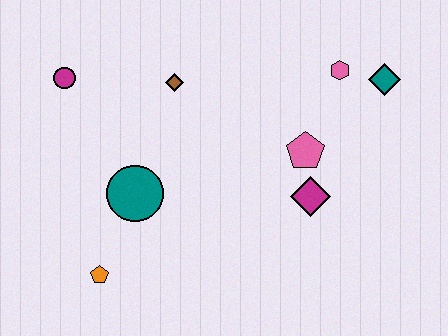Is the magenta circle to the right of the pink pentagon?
No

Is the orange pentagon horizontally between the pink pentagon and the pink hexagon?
No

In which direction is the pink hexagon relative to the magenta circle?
The pink hexagon is to the right of the magenta circle.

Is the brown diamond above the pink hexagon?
No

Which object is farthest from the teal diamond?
The orange pentagon is farthest from the teal diamond.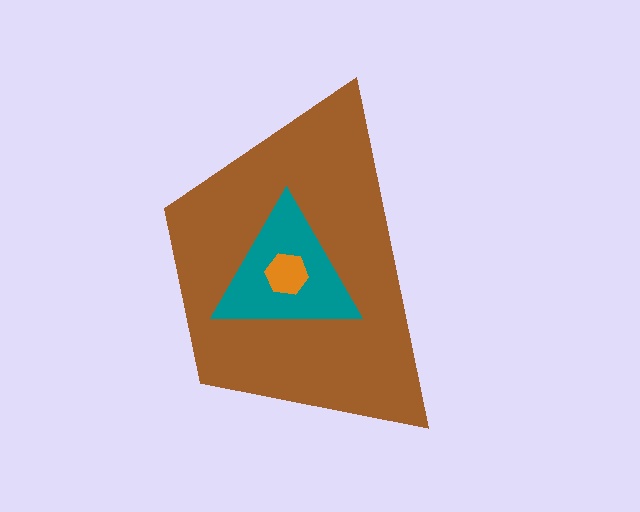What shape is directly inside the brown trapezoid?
The teal triangle.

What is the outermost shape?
The brown trapezoid.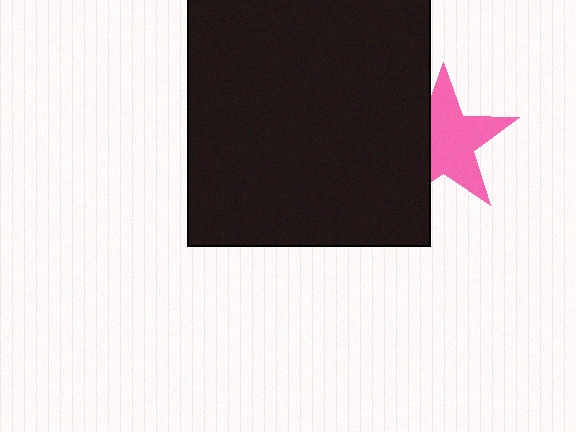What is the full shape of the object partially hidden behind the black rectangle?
The partially hidden object is a pink star.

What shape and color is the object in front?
The object in front is a black rectangle.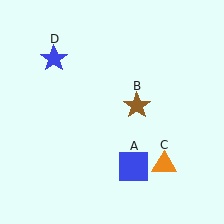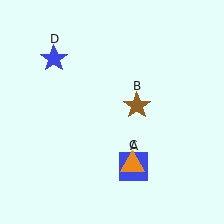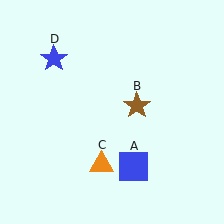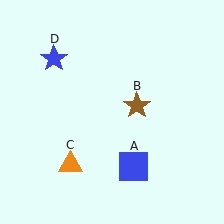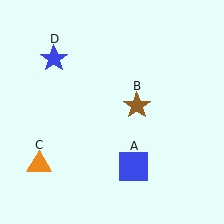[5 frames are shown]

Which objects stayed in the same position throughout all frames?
Blue square (object A) and brown star (object B) and blue star (object D) remained stationary.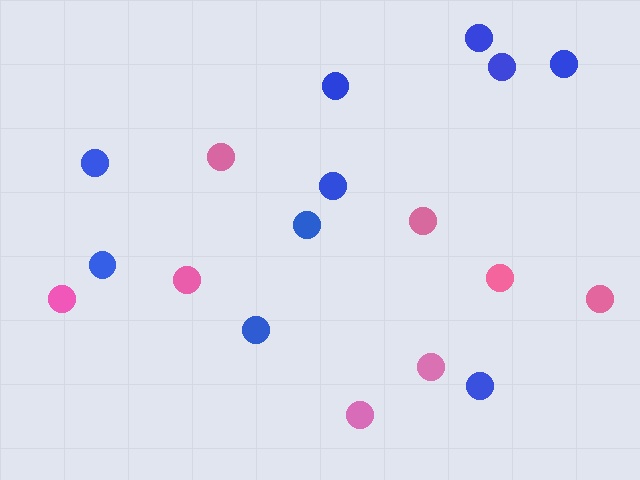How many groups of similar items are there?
There are 2 groups: one group of pink circles (8) and one group of blue circles (10).